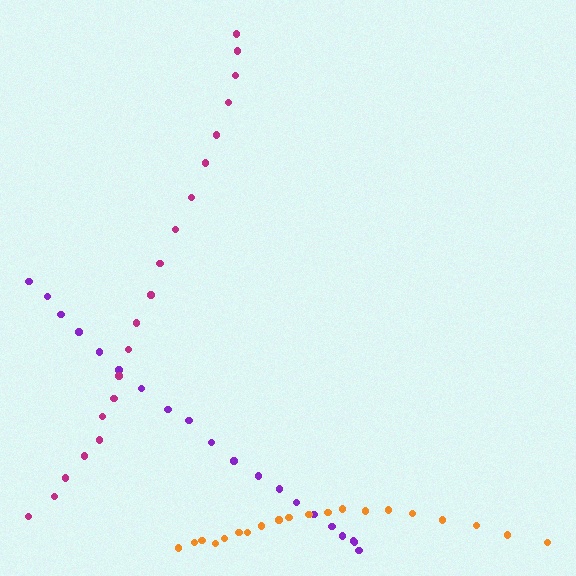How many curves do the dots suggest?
There are 3 distinct paths.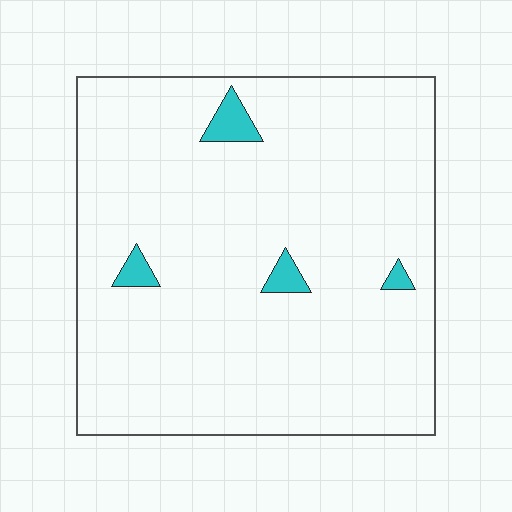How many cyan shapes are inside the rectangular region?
4.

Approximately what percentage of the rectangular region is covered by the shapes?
Approximately 5%.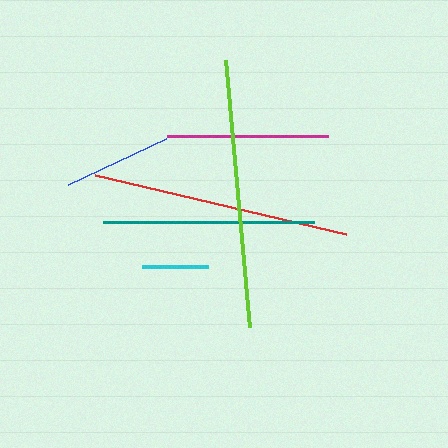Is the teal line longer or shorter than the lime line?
The lime line is longer than the teal line.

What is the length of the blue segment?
The blue segment is approximately 108 pixels long.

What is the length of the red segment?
The red segment is approximately 258 pixels long.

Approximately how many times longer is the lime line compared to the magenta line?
The lime line is approximately 1.7 times the length of the magenta line.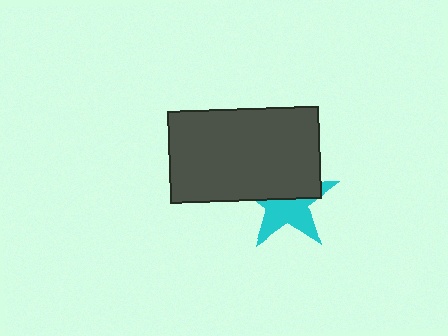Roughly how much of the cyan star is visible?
About half of it is visible (roughly 51%).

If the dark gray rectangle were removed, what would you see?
You would see the complete cyan star.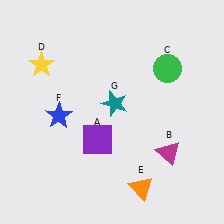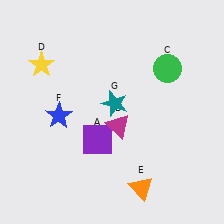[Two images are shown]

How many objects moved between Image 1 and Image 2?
1 object moved between the two images.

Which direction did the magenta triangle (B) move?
The magenta triangle (B) moved left.